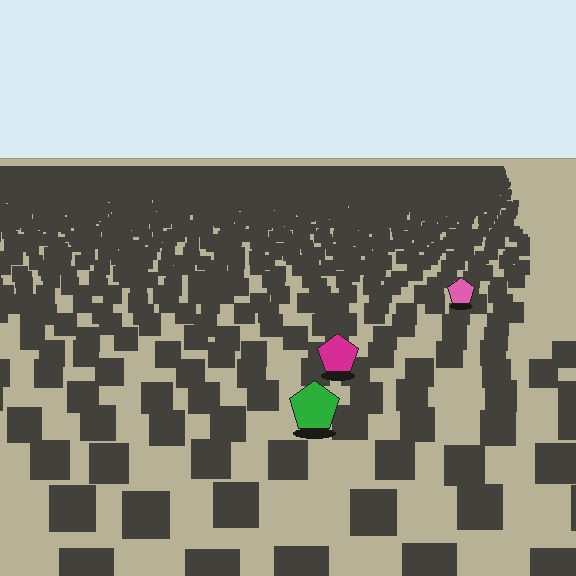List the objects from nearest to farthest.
From nearest to farthest: the green pentagon, the magenta pentagon, the pink pentagon.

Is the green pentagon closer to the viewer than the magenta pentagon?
Yes. The green pentagon is closer — you can tell from the texture gradient: the ground texture is coarser near it.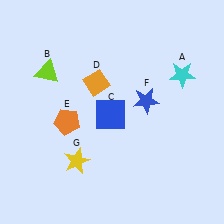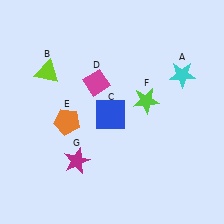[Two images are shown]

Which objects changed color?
D changed from orange to magenta. F changed from blue to lime. G changed from yellow to magenta.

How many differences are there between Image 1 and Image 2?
There are 3 differences between the two images.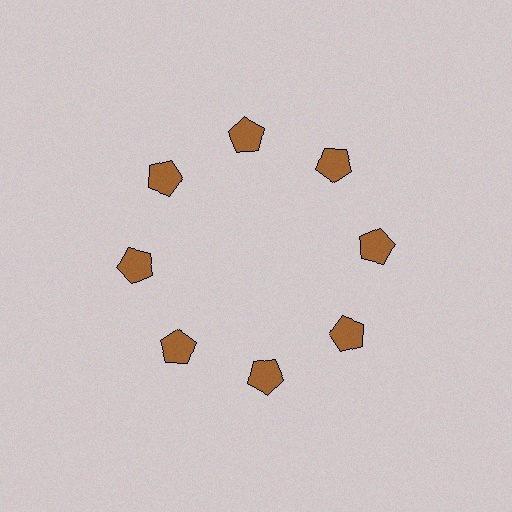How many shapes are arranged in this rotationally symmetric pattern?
There are 8 shapes, arranged in 8 groups of 1.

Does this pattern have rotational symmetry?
Yes, this pattern has 8-fold rotational symmetry. It looks the same after rotating 45 degrees around the center.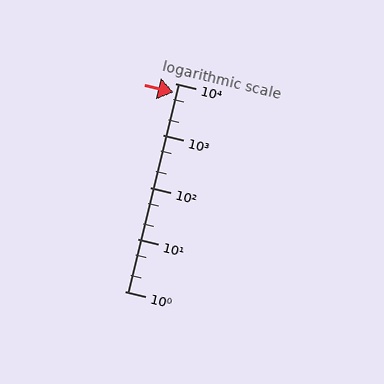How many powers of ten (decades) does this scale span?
The scale spans 4 decades, from 1 to 10000.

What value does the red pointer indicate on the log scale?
The pointer indicates approximately 6600.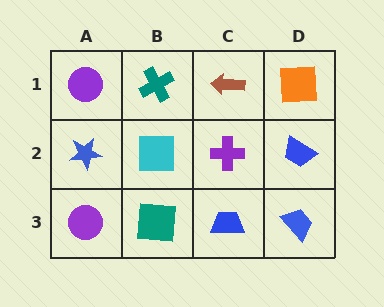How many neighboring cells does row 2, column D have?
3.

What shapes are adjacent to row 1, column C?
A purple cross (row 2, column C), a teal cross (row 1, column B), an orange square (row 1, column D).